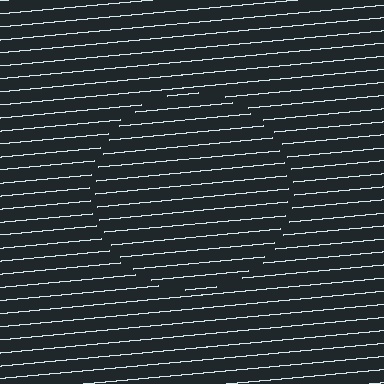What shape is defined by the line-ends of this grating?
An illusory circle. The interior of the shape contains the same grating, shifted by half a period — the contour is defined by the phase discontinuity where line-ends from the inner and outer gratings abut.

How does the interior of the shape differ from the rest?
The interior of the shape contains the same grating, shifted by half a period — the contour is defined by the phase discontinuity where line-ends from the inner and outer gratings abut.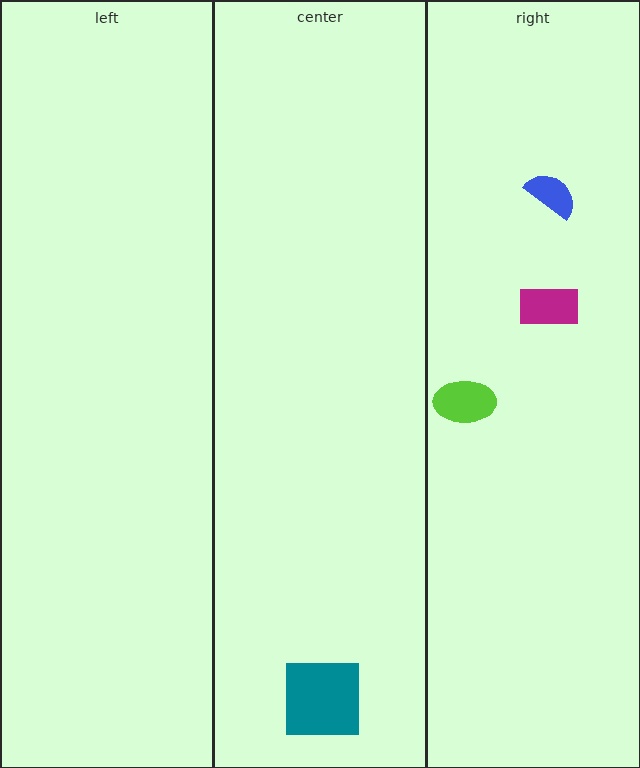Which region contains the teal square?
The center region.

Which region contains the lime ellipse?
The right region.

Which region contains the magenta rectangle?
The right region.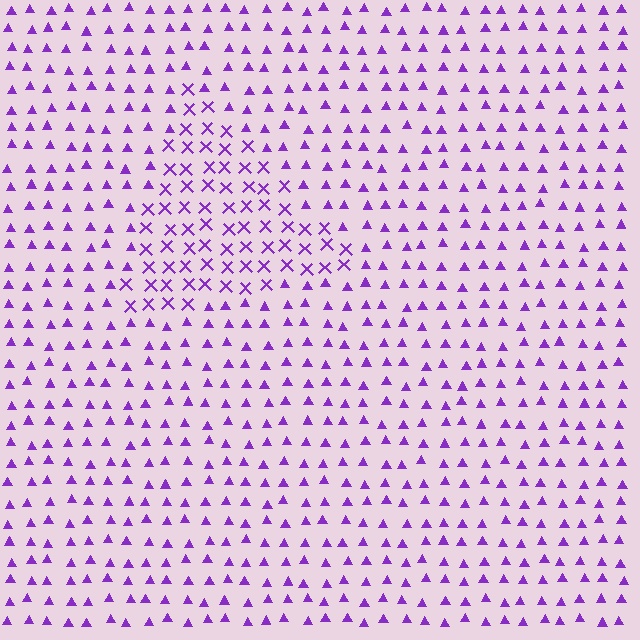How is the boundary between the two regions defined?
The boundary is defined by a change in element shape: X marks inside vs. triangles outside. All elements share the same color and spacing.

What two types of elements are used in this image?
The image uses X marks inside the triangle region and triangles outside it.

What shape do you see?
I see a triangle.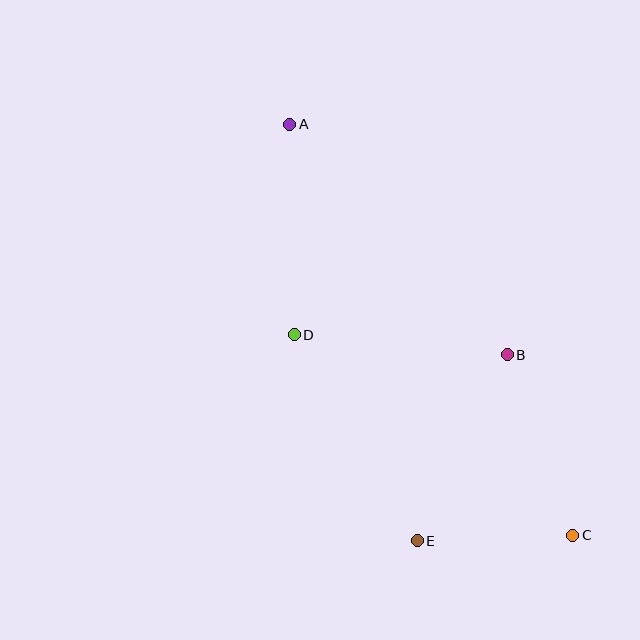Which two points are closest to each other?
Points C and E are closest to each other.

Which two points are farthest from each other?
Points A and C are farthest from each other.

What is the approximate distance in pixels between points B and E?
The distance between B and E is approximately 207 pixels.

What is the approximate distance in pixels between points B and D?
The distance between B and D is approximately 214 pixels.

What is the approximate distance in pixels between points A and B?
The distance between A and B is approximately 317 pixels.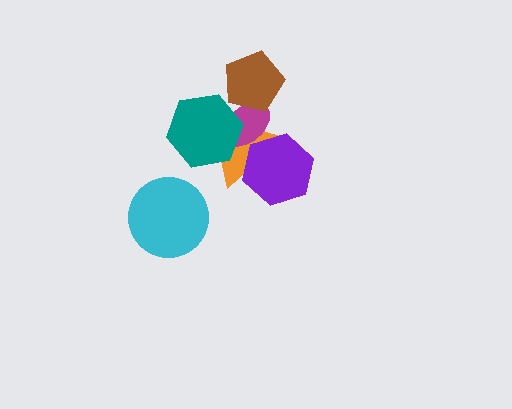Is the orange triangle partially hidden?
Yes, it is partially covered by another shape.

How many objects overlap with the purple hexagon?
2 objects overlap with the purple hexagon.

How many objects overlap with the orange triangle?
4 objects overlap with the orange triangle.